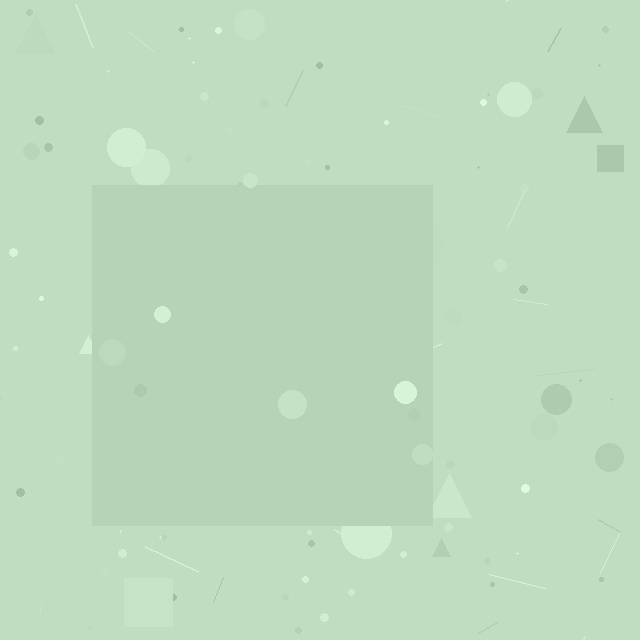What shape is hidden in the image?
A square is hidden in the image.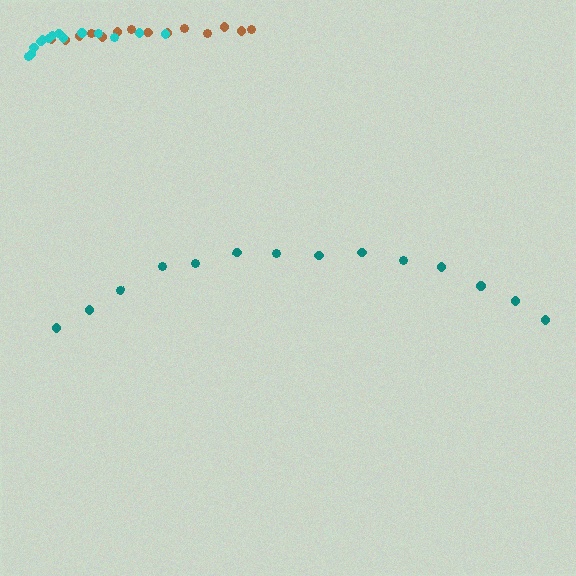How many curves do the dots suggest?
There are 3 distinct paths.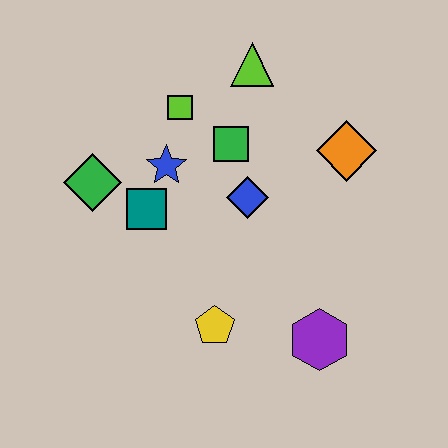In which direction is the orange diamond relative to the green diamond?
The orange diamond is to the right of the green diamond.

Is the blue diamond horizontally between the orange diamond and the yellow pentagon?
Yes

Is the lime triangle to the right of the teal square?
Yes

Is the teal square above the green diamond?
No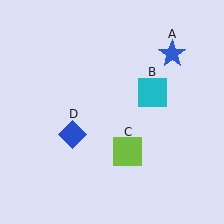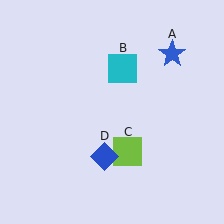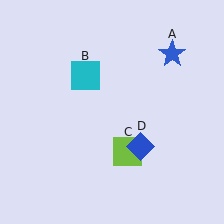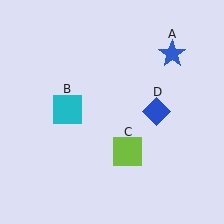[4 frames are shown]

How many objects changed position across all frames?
2 objects changed position: cyan square (object B), blue diamond (object D).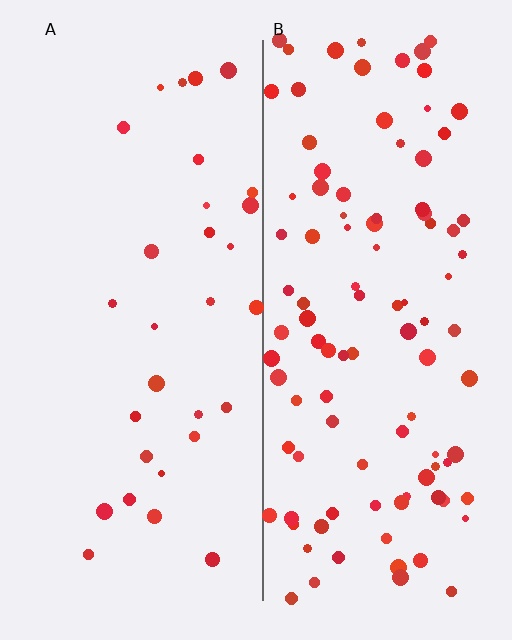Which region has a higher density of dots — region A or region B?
B (the right).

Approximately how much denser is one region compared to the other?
Approximately 3.4× — region B over region A.